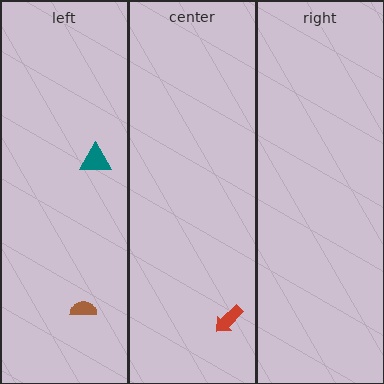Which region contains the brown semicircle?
The left region.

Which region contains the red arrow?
The center region.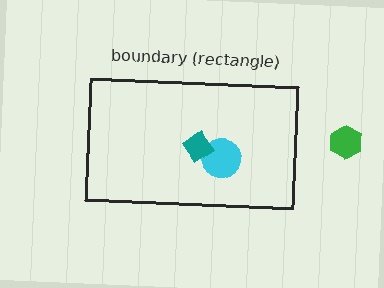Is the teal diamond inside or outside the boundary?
Inside.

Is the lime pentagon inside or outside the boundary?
Inside.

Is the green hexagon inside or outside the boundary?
Outside.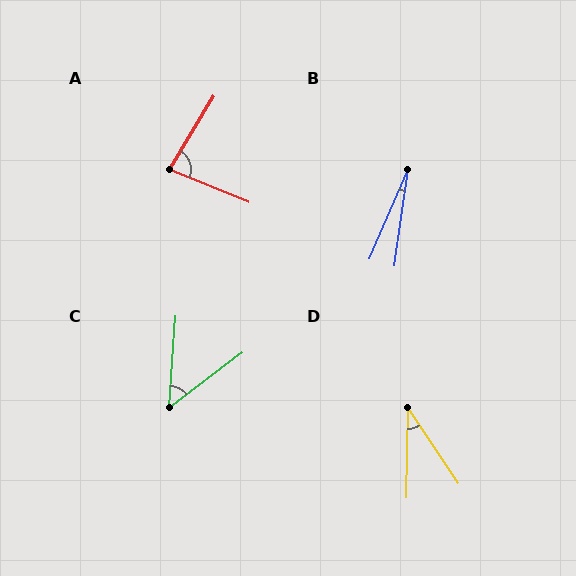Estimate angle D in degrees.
Approximately 34 degrees.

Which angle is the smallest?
B, at approximately 15 degrees.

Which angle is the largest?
A, at approximately 81 degrees.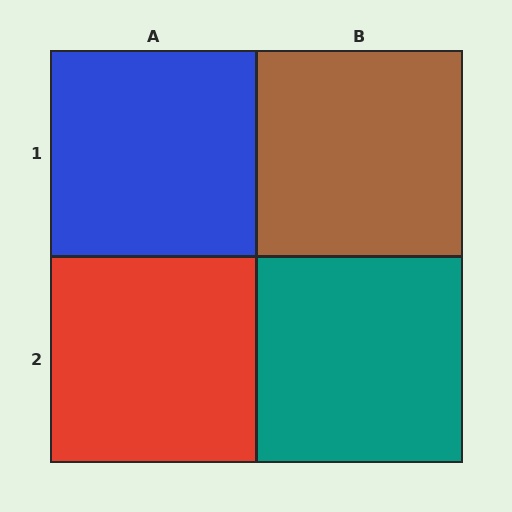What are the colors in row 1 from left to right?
Blue, brown.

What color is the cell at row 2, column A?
Red.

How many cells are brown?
1 cell is brown.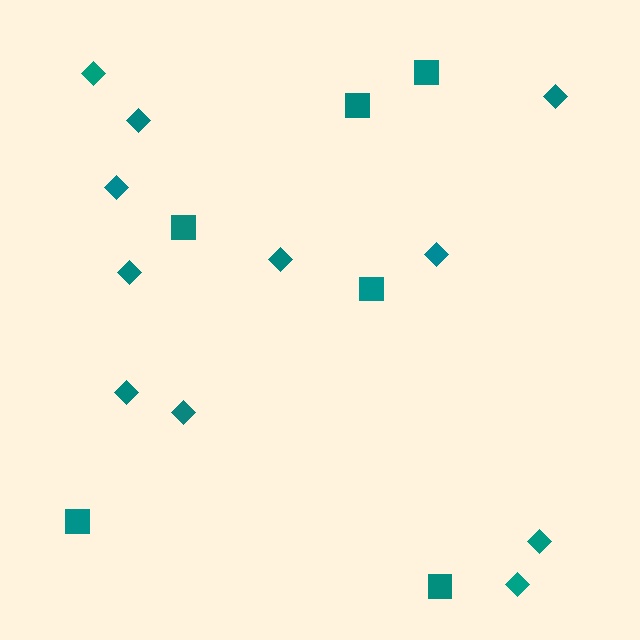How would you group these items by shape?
There are 2 groups: one group of squares (6) and one group of diamonds (11).